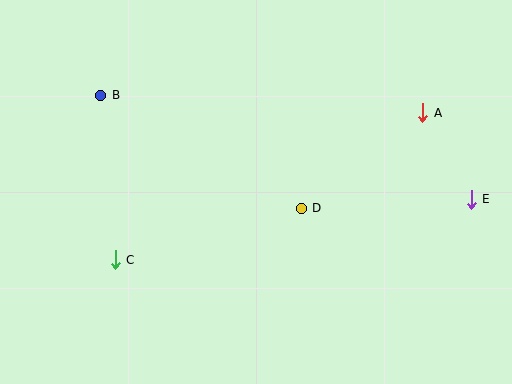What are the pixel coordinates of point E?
Point E is at (471, 199).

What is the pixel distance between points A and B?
The distance between A and B is 322 pixels.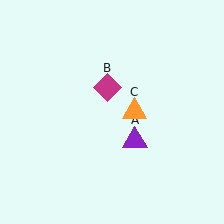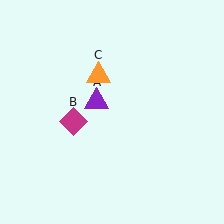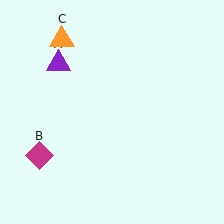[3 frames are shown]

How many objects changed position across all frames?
3 objects changed position: purple triangle (object A), magenta diamond (object B), orange triangle (object C).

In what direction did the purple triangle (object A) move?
The purple triangle (object A) moved up and to the left.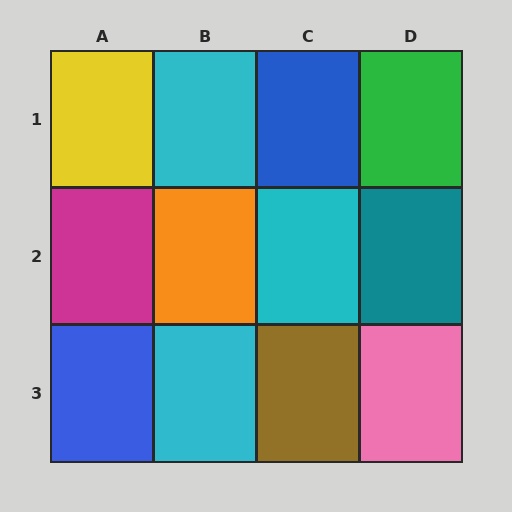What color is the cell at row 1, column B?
Cyan.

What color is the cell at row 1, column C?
Blue.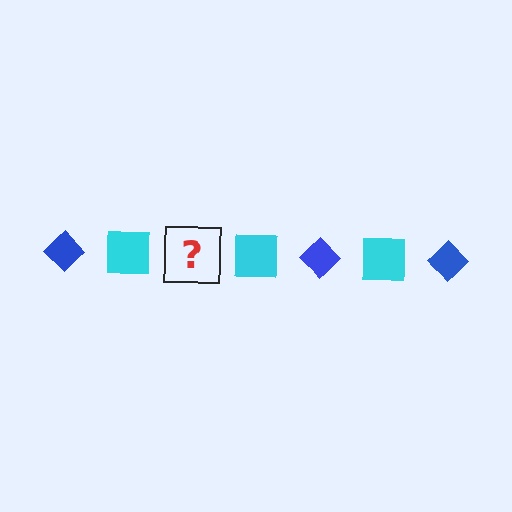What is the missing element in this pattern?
The missing element is a blue diamond.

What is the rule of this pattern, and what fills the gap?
The rule is that the pattern alternates between blue diamond and cyan square. The gap should be filled with a blue diamond.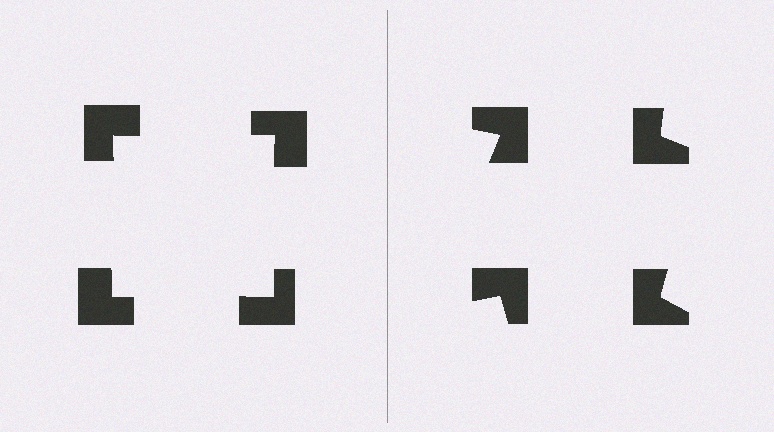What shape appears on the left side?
An illusory square.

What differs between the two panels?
The notched squares are positioned identically on both sides; only the wedge orientations differ. On the left they align to a square; on the right they are misaligned.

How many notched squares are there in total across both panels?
8 — 4 on each side.